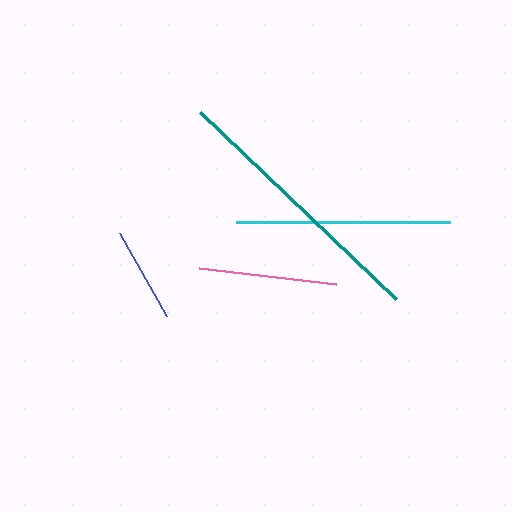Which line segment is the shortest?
The blue line is the shortest at approximately 95 pixels.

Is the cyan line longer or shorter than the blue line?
The cyan line is longer than the blue line.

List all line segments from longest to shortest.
From longest to shortest: teal, cyan, pink, blue.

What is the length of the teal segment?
The teal segment is approximately 271 pixels long.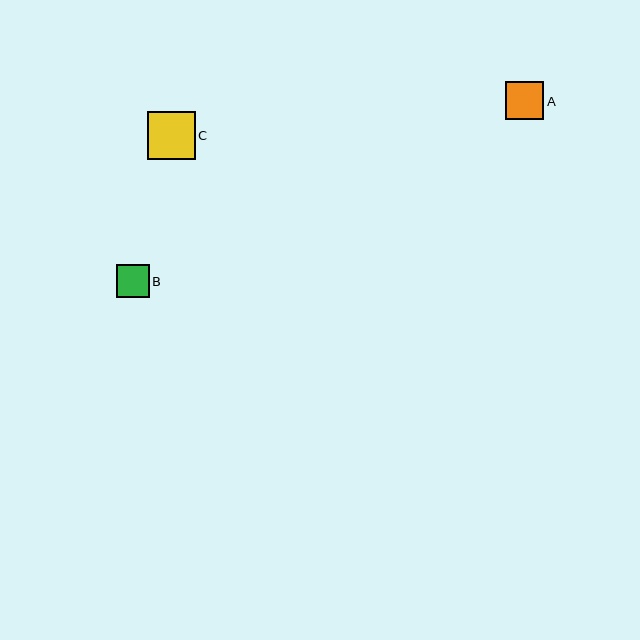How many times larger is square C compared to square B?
Square C is approximately 1.5 times the size of square B.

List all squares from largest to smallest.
From largest to smallest: C, A, B.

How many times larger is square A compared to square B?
Square A is approximately 1.2 times the size of square B.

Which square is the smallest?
Square B is the smallest with a size of approximately 32 pixels.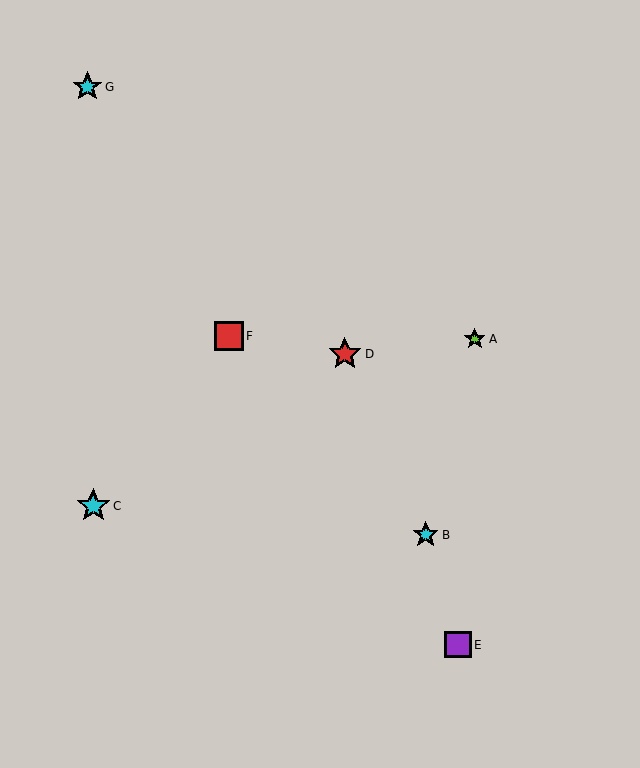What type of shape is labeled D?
Shape D is a red star.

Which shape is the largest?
The cyan star (labeled C) is the largest.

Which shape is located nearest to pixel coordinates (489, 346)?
The lime star (labeled A) at (475, 339) is nearest to that location.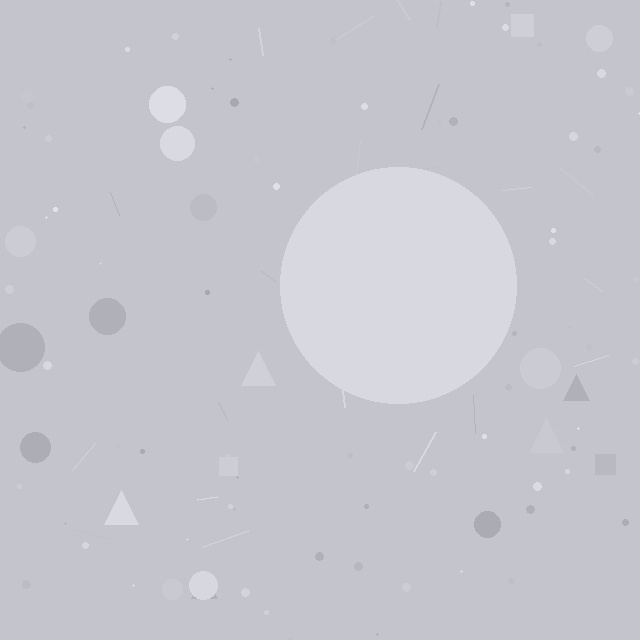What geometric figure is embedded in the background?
A circle is embedded in the background.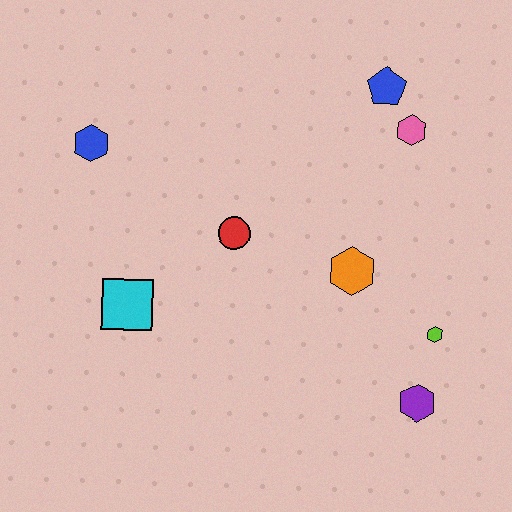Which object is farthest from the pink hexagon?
The cyan square is farthest from the pink hexagon.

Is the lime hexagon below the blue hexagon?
Yes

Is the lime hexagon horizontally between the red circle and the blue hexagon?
No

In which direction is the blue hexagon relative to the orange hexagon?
The blue hexagon is to the left of the orange hexagon.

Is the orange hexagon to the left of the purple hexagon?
Yes